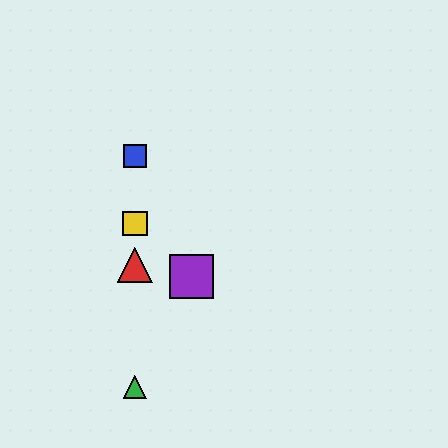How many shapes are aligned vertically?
4 shapes (the red triangle, the blue square, the green triangle, the yellow square) are aligned vertically.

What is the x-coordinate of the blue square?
The blue square is at x≈135.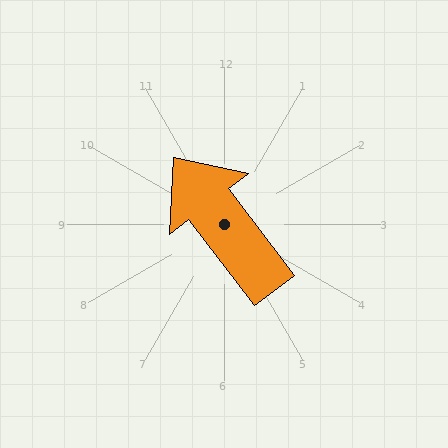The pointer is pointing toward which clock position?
Roughly 11 o'clock.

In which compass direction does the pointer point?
Northwest.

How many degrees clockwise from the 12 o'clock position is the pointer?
Approximately 323 degrees.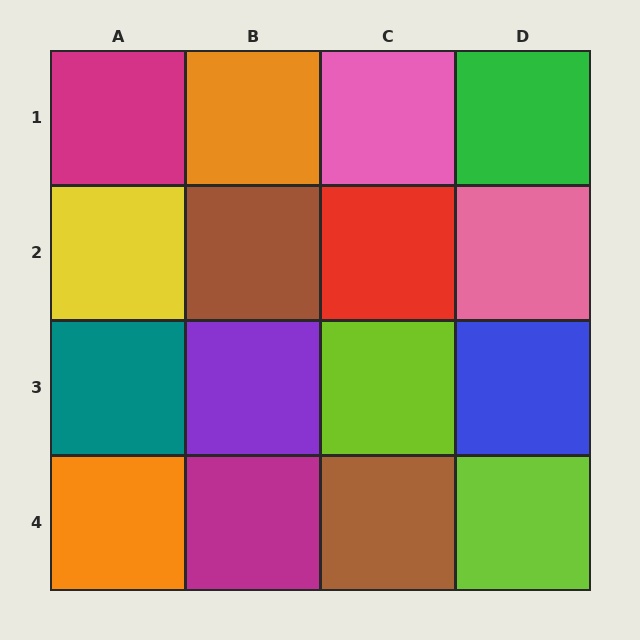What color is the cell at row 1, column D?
Green.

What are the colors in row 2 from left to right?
Yellow, brown, red, pink.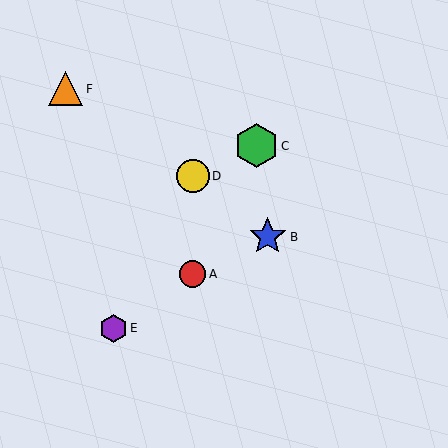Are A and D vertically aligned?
Yes, both are at x≈193.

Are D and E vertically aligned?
No, D is at x≈193 and E is at x≈113.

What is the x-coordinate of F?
Object F is at x≈66.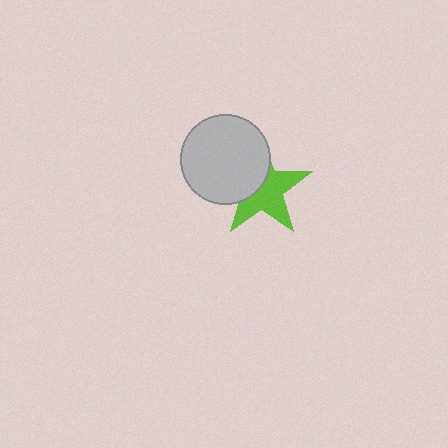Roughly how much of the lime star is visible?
About half of it is visible (roughly 60%).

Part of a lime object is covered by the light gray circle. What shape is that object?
It is a star.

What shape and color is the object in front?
The object in front is a light gray circle.